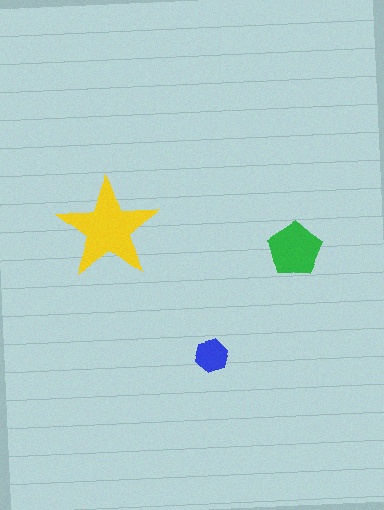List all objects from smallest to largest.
The blue hexagon, the green pentagon, the yellow star.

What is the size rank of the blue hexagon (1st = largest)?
3rd.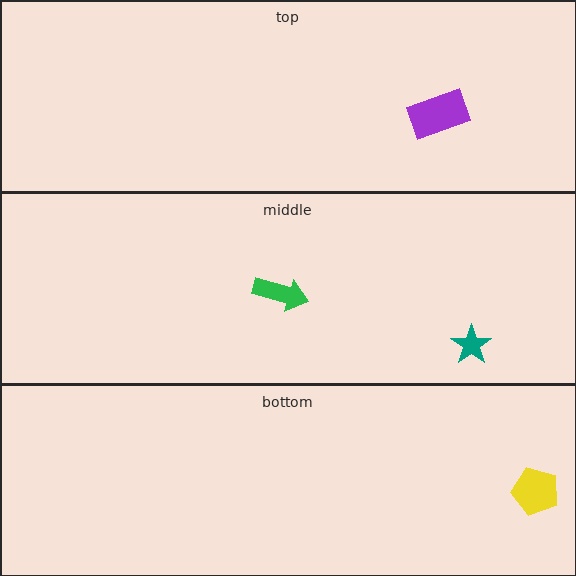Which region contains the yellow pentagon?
The bottom region.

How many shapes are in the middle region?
2.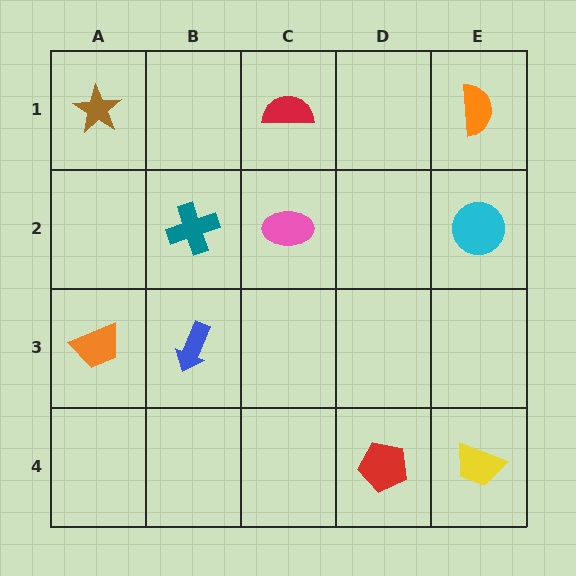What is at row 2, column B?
A teal cross.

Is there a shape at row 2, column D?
No, that cell is empty.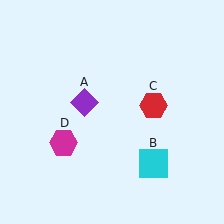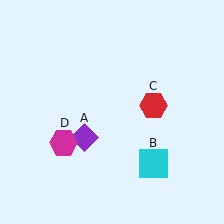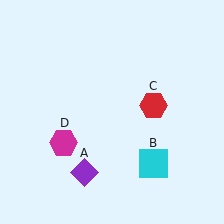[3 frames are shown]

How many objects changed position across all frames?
1 object changed position: purple diamond (object A).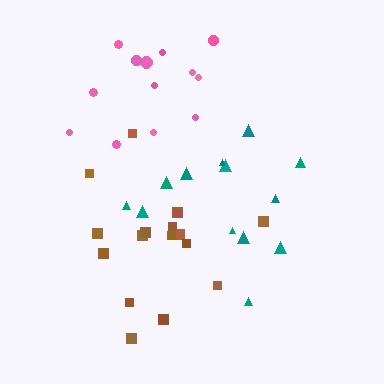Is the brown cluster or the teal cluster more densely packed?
Brown.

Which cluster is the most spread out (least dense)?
Teal.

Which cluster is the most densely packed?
Brown.